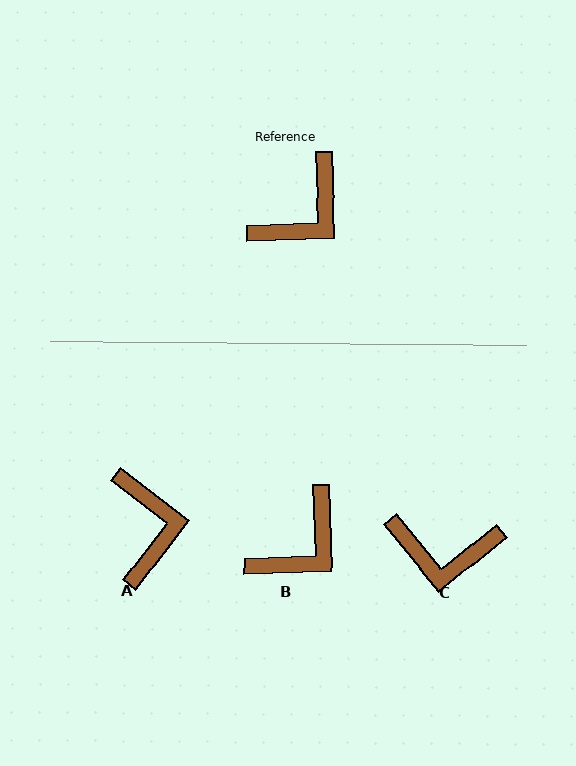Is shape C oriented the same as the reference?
No, it is off by about 53 degrees.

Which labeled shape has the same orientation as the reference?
B.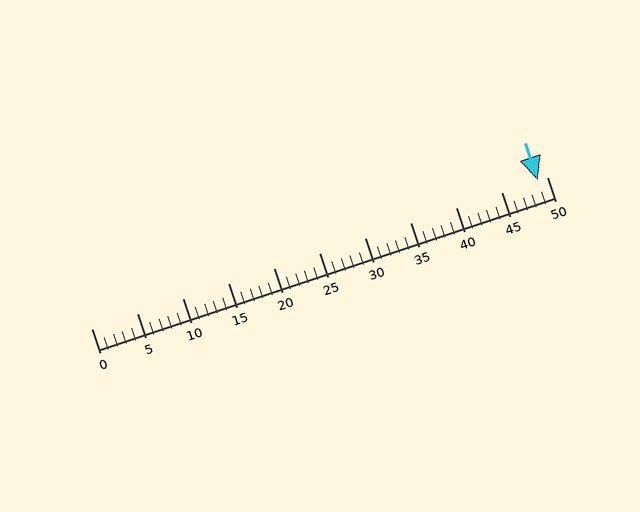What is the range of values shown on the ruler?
The ruler shows values from 0 to 50.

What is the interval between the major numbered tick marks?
The major tick marks are spaced 5 units apart.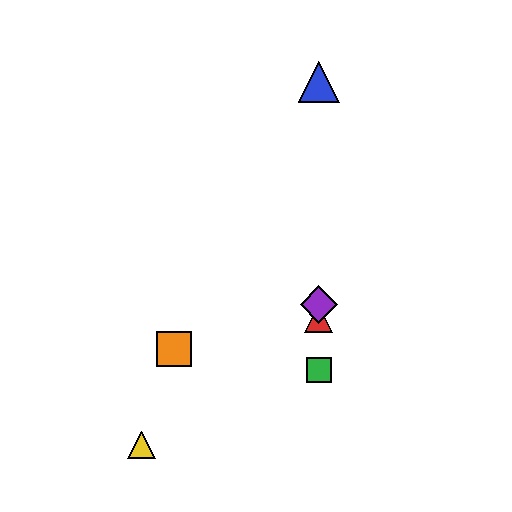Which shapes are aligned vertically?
The red triangle, the blue triangle, the green square, the purple diamond are aligned vertically.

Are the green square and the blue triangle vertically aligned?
Yes, both are at x≈319.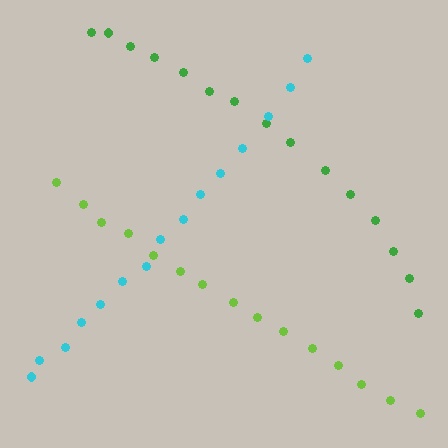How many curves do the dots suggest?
There are 3 distinct paths.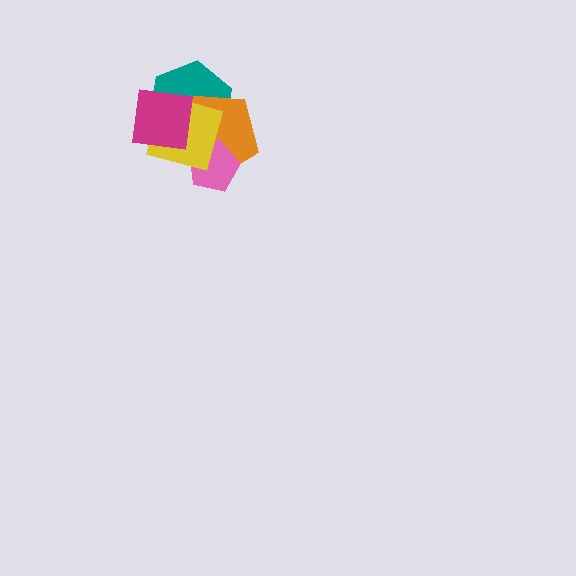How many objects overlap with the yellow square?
4 objects overlap with the yellow square.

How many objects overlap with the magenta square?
3 objects overlap with the magenta square.